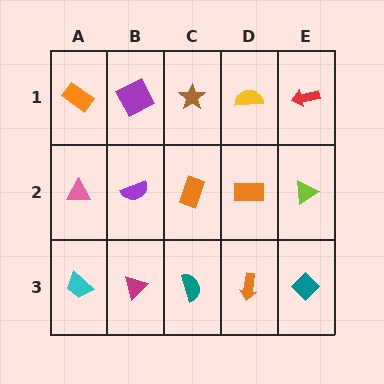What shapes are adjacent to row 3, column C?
An orange rectangle (row 2, column C), a magenta triangle (row 3, column B), an orange arrow (row 3, column D).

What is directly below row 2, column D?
An orange arrow.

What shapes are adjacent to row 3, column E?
A lime triangle (row 2, column E), an orange arrow (row 3, column D).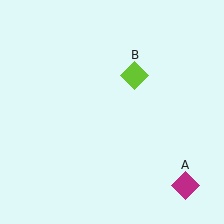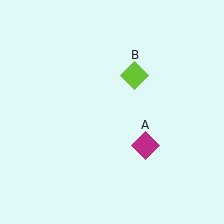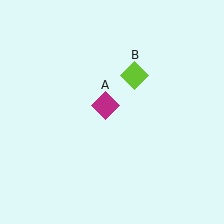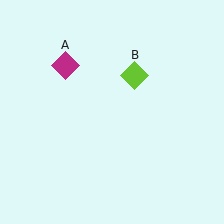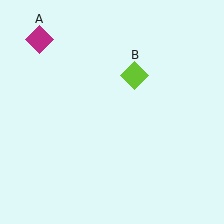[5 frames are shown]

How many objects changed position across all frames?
1 object changed position: magenta diamond (object A).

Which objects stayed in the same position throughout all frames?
Lime diamond (object B) remained stationary.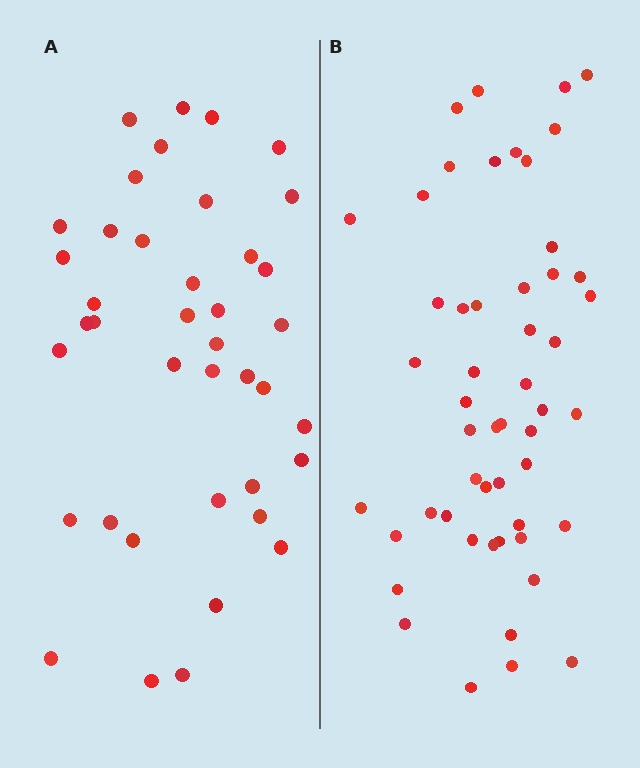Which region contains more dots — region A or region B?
Region B (the right region) has more dots.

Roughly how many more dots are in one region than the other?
Region B has roughly 12 or so more dots than region A.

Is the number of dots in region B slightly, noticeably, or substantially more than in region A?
Region B has noticeably more, but not dramatically so. The ratio is roughly 1.3 to 1.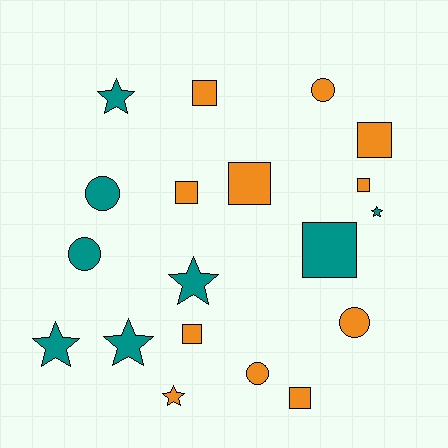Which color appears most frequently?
Orange, with 11 objects.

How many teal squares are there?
There is 1 teal square.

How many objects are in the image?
There are 19 objects.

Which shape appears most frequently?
Square, with 8 objects.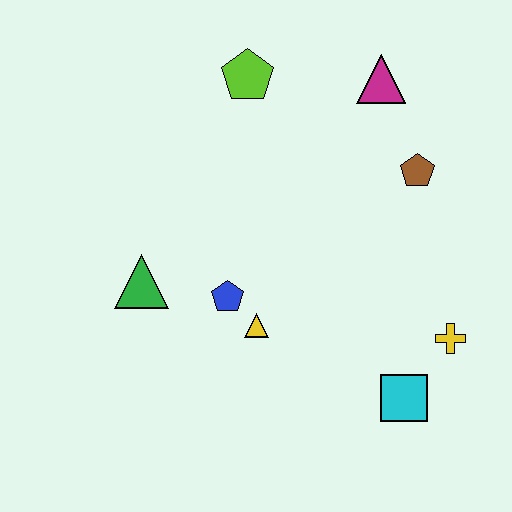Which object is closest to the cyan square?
The yellow cross is closest to the cyan square.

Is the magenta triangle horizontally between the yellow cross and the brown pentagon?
No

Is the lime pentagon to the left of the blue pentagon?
No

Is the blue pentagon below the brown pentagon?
Yes